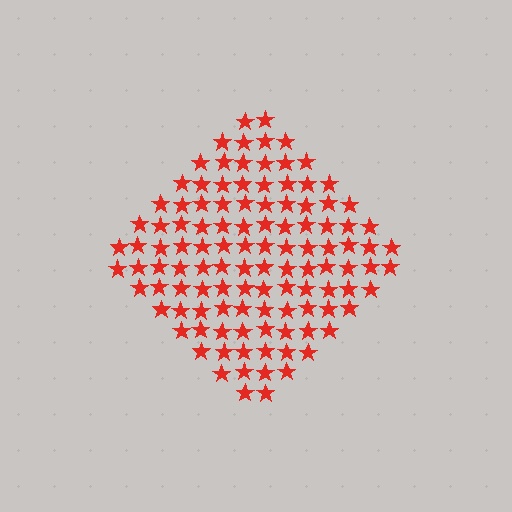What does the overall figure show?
The overall figure shows a diamond.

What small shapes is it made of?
It is made of small stars.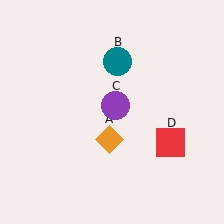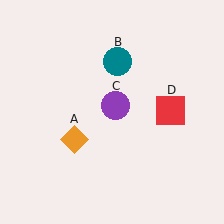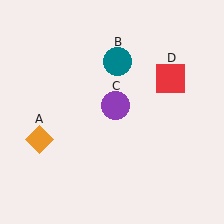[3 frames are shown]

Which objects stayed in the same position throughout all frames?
Teal circle (object B) and purple circle (object C) remained stationary.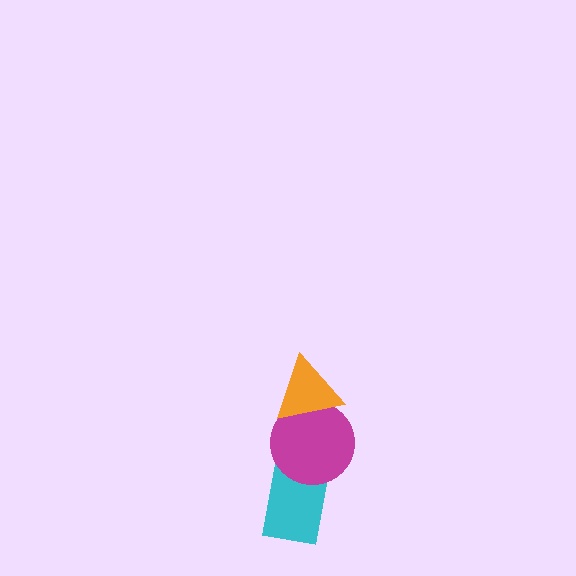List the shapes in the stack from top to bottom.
From top to bottom: the orange triangle, the magenta circle, the cyan rectangle.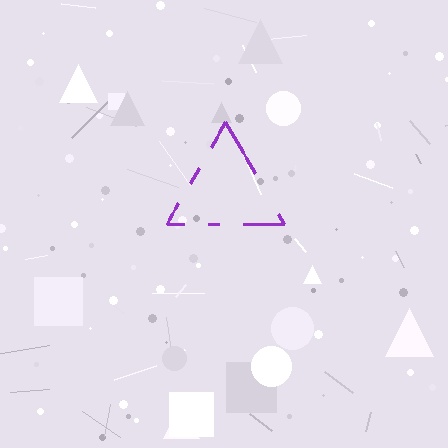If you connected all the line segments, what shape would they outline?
They would outline a triangle.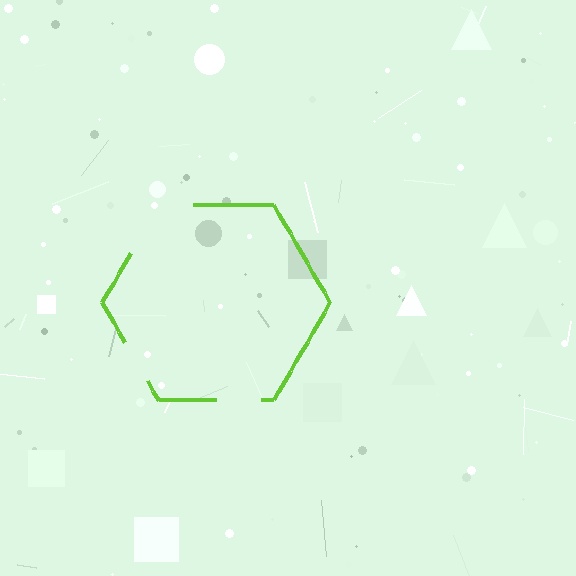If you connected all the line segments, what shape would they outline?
They would outline a hexagon.